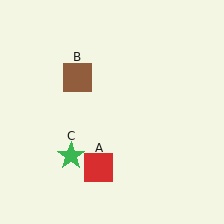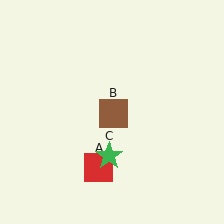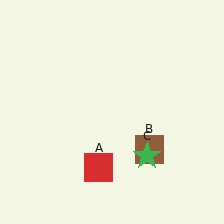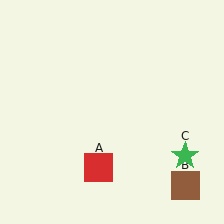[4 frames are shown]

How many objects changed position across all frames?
2 objects changed position: brown square (object B), green star (object C).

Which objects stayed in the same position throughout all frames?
Red square (object A) remained stationary.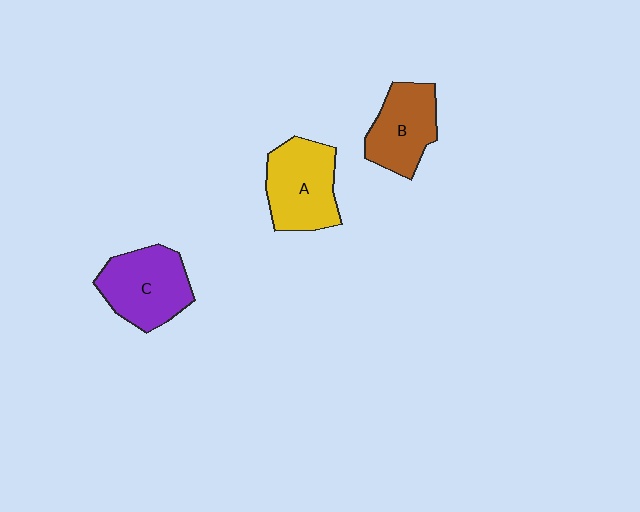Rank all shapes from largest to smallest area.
From largest to smallest: A (yellow), C (purple), B (brown).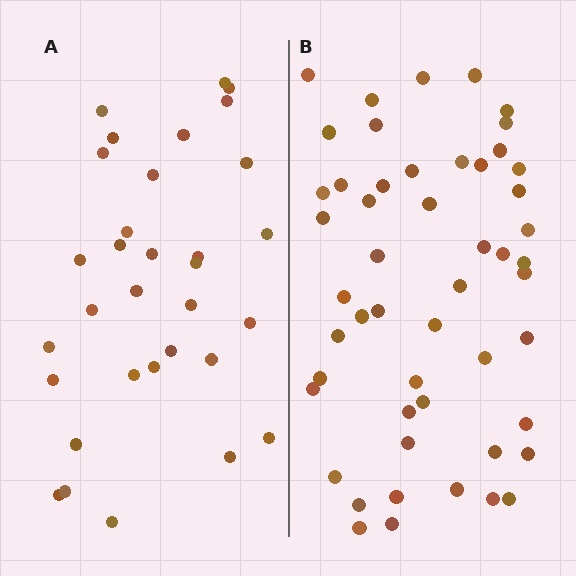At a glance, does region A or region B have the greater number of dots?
Region B (the right region) has more dots.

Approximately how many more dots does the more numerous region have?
Region B has approximately 20 more dots than region A.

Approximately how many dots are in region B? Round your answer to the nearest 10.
About 50 dots. (The exact count is 51, which rounds to 50.)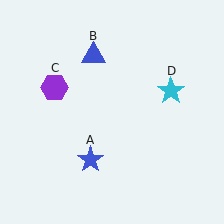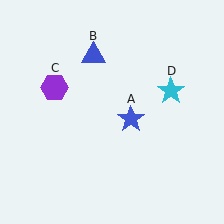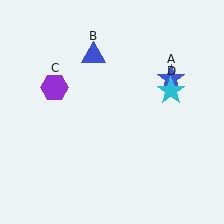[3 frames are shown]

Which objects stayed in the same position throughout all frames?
Blue triangle (object B) and purple hexagon (object C) and cyan star (object D) remained stationary.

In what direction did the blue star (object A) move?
The blue star (object A) moved up and to the right.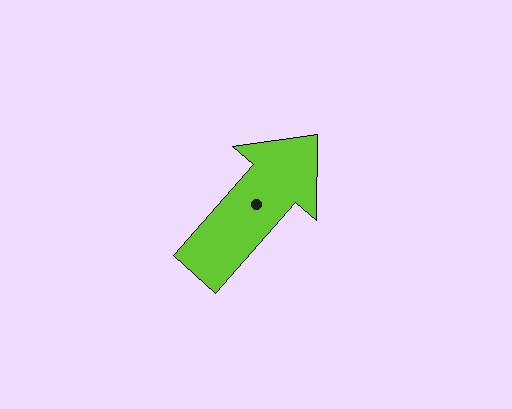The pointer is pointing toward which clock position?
Roughly 1 o'clock.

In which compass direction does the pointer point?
Northeast.